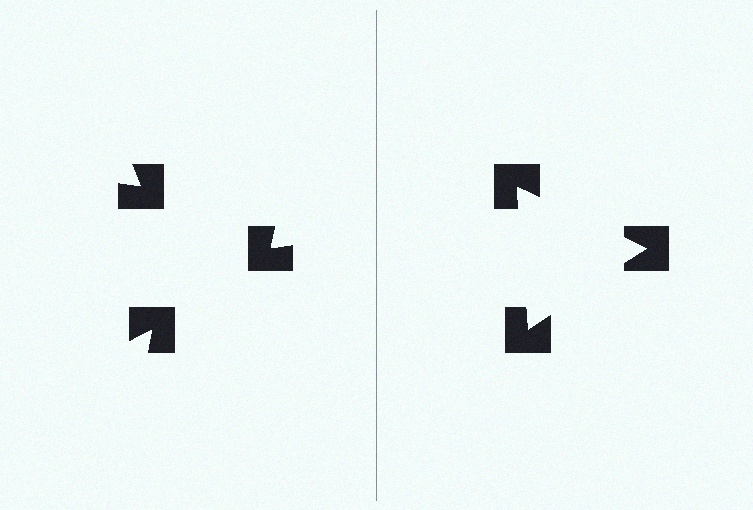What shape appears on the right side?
An illusory triangle.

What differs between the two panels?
The notched squares are positioned identically on both sides; only the wedge orientations differ. On the right they align to a triangle; on the left they are misaligned.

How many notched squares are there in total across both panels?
6 — 3 on each side.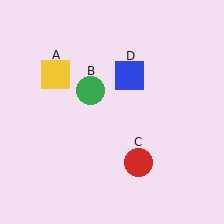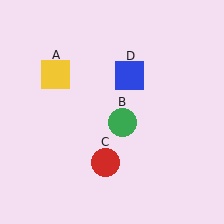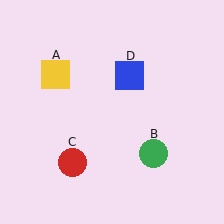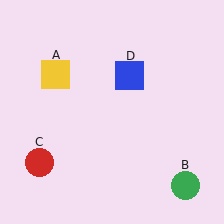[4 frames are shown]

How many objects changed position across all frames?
2 objects changed position: green circle (object B), red circle (object C).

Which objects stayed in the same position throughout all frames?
Yellow square (object A) and blue square (object D) remained stationary.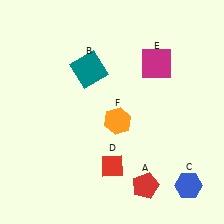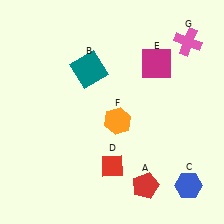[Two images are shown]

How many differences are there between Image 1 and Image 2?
There is 1 difference between the two images.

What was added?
A pink cross (G) was added in Image 2.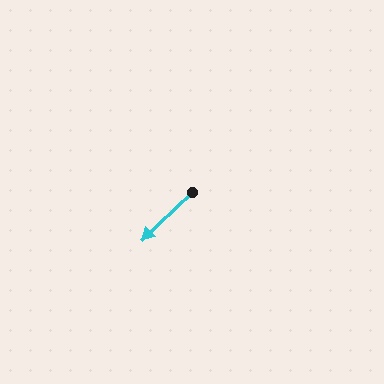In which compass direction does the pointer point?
Southwest.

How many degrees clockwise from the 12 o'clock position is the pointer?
Approximately 226 degrees.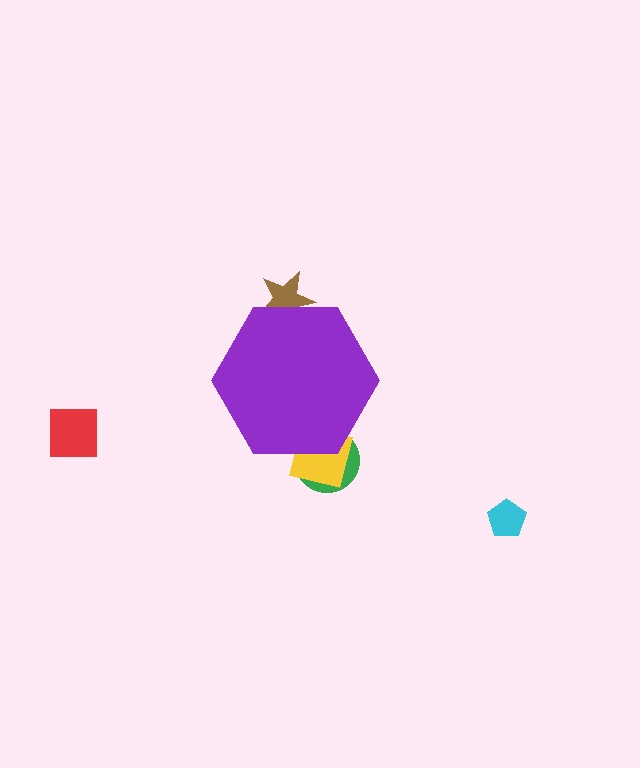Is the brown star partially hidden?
Yes, the brown star is partially hidden behind the purple hexagon.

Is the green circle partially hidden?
Yes, the green circle is partially hidden behind the purple hexagon.